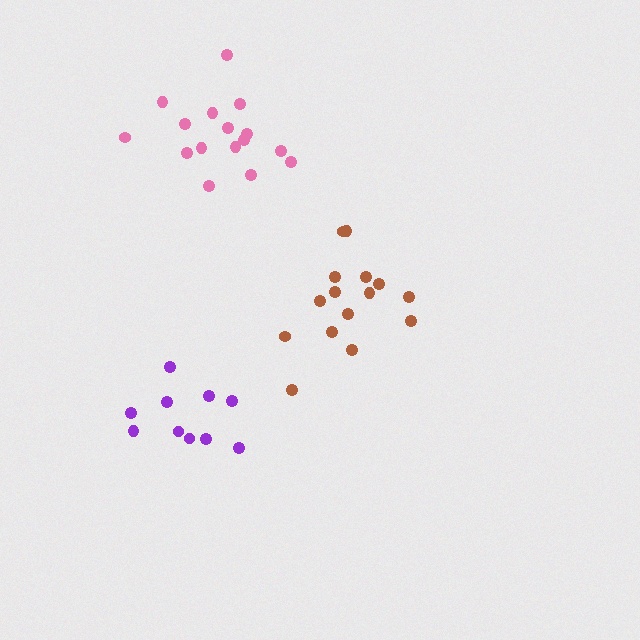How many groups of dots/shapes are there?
There are 3 groups.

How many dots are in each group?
Group 1: 15 dots, Group 2: 10 dots, Group 3: 16 dots (41 total).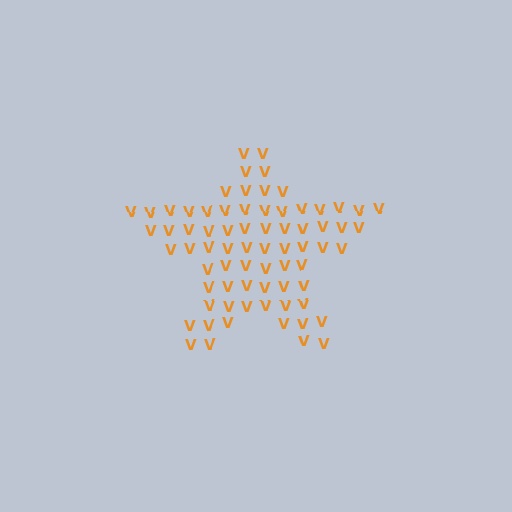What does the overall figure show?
The overall figure shows a star.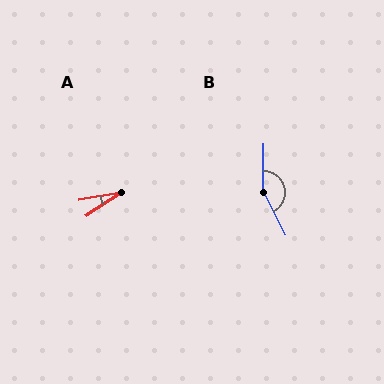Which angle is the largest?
B, at approximately 153 degrees.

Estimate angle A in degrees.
Approximately 24 degrees.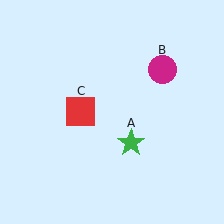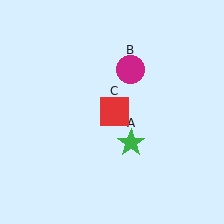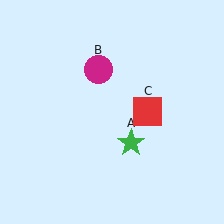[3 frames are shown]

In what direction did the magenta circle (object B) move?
The magenta circle (object B) moved left.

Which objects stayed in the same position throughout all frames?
Green star (object A) remained stationary.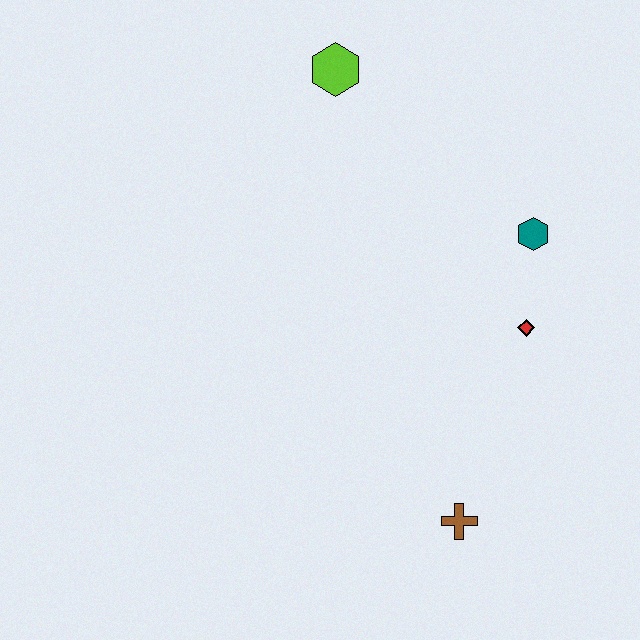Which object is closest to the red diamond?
The teal hexagon is closest to the red diamond.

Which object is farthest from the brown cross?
The lime hexagon is farthest from the brown cross.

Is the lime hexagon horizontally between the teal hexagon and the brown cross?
No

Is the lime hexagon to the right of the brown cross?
No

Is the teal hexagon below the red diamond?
No